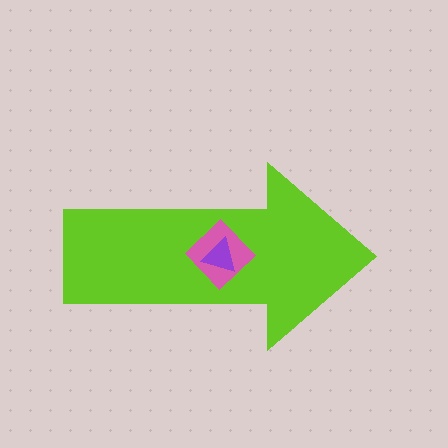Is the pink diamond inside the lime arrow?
Yes.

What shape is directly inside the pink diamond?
The purple triangle.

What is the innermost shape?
The purple triangle.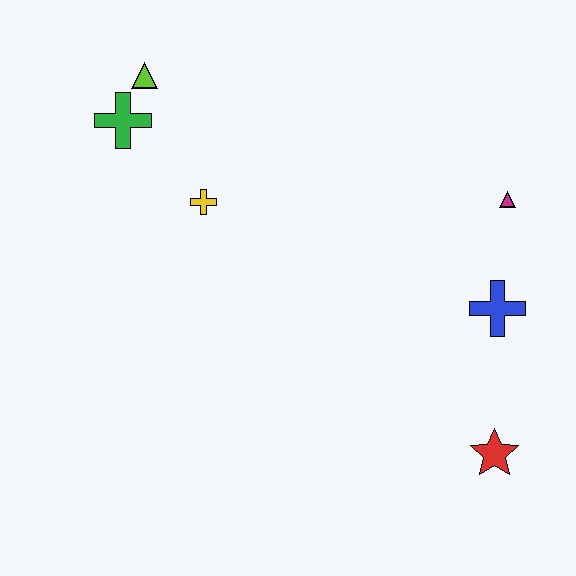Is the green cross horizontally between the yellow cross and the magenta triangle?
No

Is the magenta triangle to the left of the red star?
No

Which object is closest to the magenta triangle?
The blue cross is closest to the magenta triangle.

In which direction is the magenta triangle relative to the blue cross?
The magenta triangle is above the blue cross.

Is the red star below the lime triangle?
Yes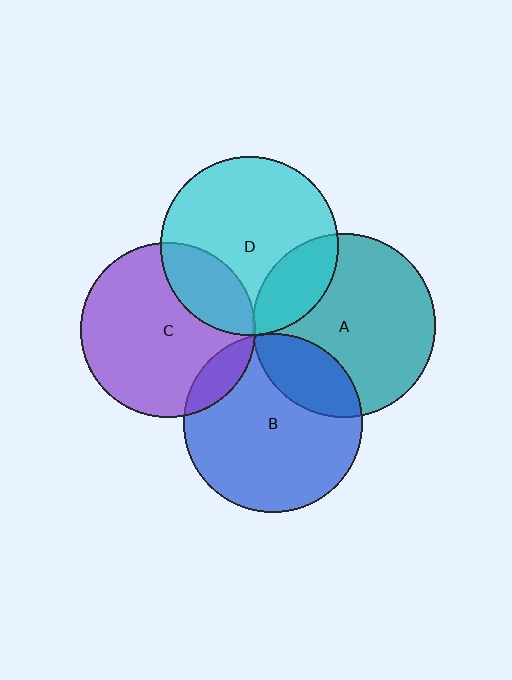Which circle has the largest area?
Circle A (teal).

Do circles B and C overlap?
Yes.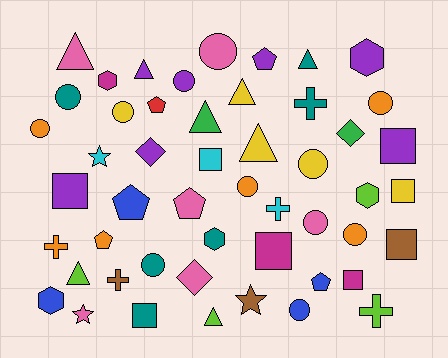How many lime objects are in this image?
There are 4 lime objects.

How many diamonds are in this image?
There are 3 diamonds.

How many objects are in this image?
There are 50 objects.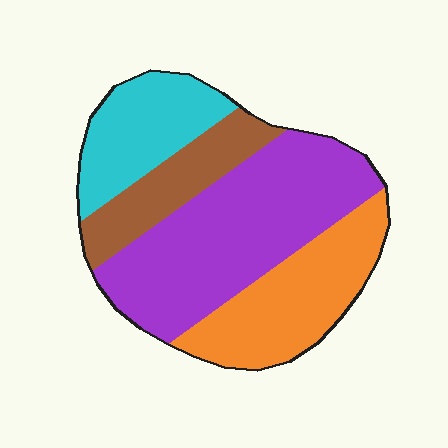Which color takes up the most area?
Purple, at roughly 40%.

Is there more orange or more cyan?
Orange.